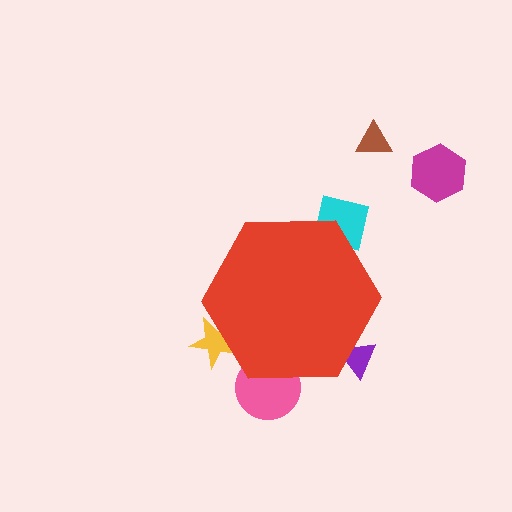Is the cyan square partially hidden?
Yes, the cyan square is partially hidden behind the red hexagon.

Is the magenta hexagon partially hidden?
No, the magenta hexagon is fully visible.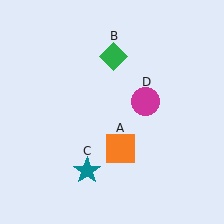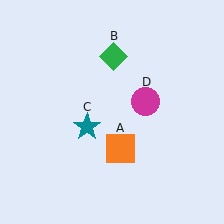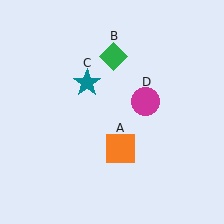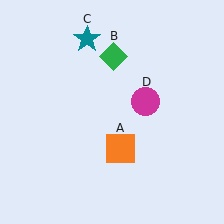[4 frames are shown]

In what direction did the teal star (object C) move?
The teal star (object C) moved up.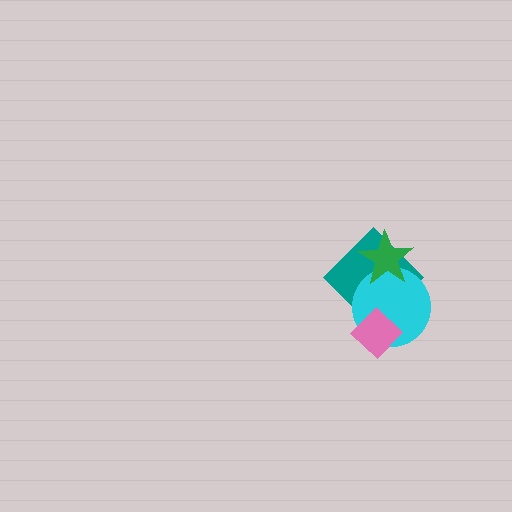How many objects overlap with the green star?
2 objects overlap with the green star.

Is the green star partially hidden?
No, no other shape covers it.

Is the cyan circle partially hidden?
Yes, it is partially covered by another shape.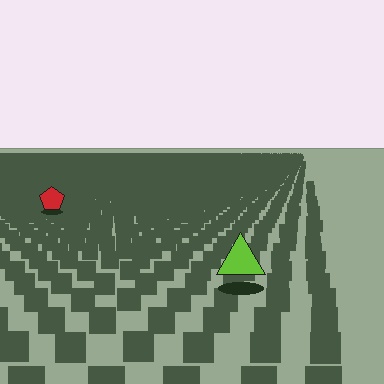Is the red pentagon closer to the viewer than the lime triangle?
No. The lime triangle is closer — you can tell from the texture gradient: the ground texture is coarser near it.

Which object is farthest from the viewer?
The red pentagon is farthest from the viewer. It appears smaller and the ground texture around it is denser.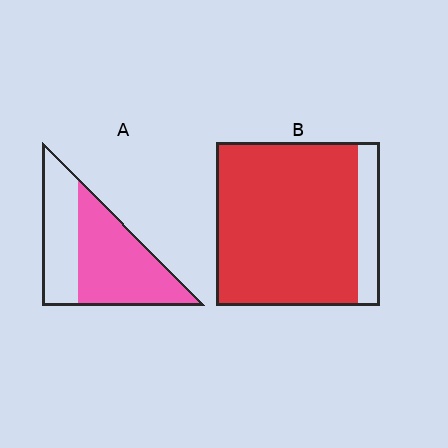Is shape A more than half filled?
Yes.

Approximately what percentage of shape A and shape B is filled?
A is approximately 60% and B is approximately 85%.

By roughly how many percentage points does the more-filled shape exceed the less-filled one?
By roughly 25 percentage points (B over A).